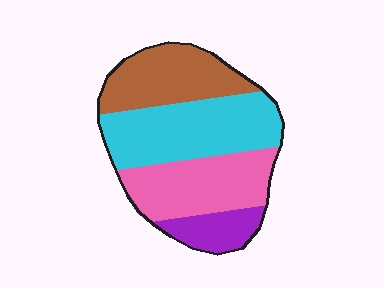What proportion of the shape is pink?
Pink covers around 30% of the shape.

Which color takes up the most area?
Cyan, at roughly 35%.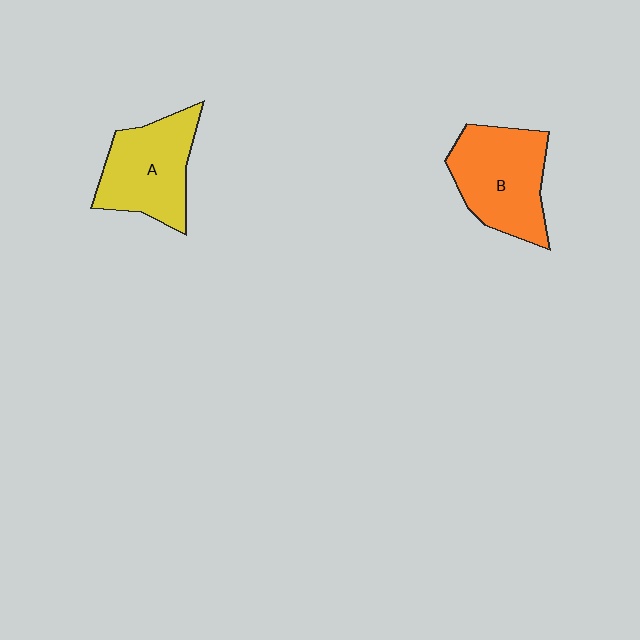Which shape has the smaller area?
Shape A (yellow).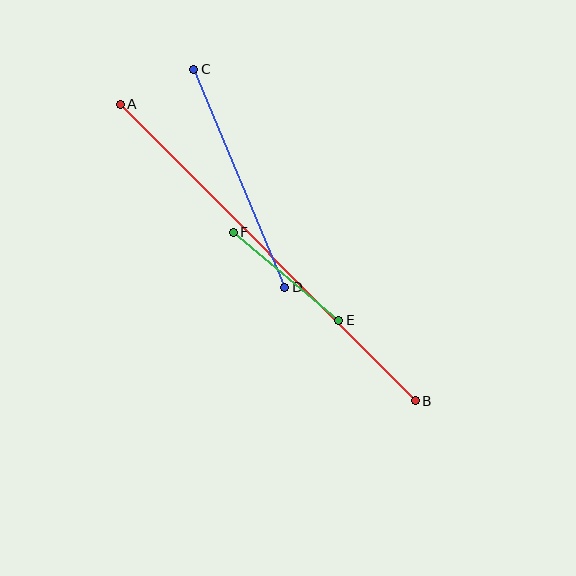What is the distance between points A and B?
The distance is approximately 418 pixels.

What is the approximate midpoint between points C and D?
The midpoint is at approximately (239, 178) pixels.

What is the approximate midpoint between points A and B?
The midpoint is at approximately (268, 252) pixels.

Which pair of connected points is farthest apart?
Points A and B are farthest apart.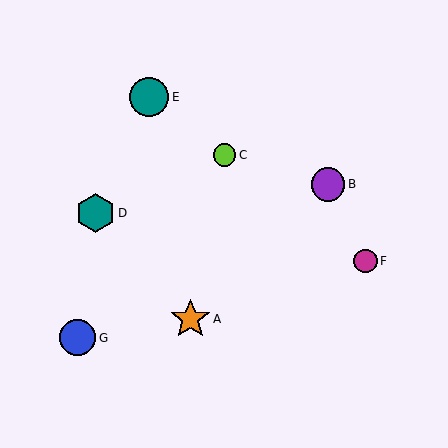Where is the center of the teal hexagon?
The center of the teal hexagon is at (96, 213).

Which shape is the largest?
The orange star (labeled A) is the largest.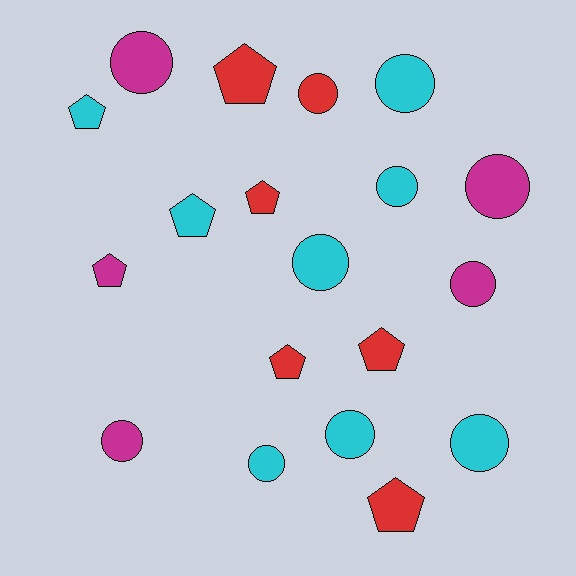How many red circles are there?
There is 1 red circle.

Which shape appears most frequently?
Circle, with 11 objects.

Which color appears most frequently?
Cyan, with 8 objects.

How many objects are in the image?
There are 19 objects.